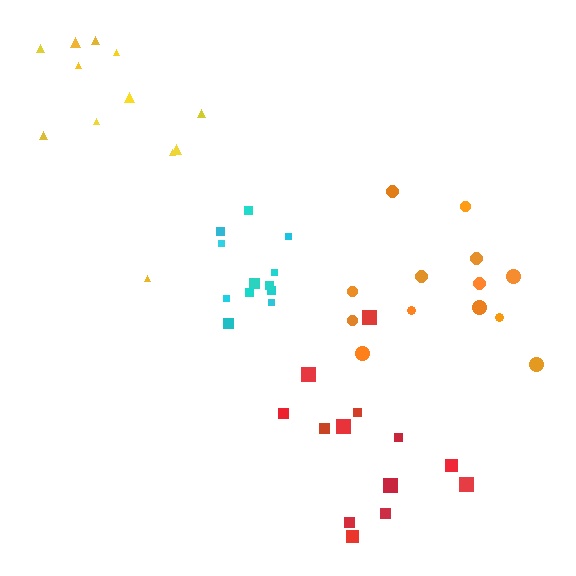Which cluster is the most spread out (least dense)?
Yellow.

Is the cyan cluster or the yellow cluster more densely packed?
Cyan.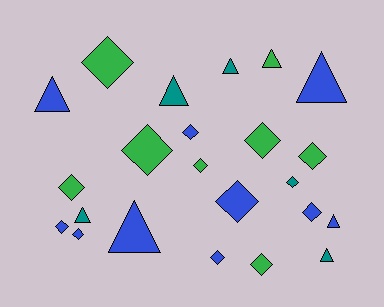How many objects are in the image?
There are 23 objects.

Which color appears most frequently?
Blue, with 10 objects.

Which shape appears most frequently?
Diamond, with 14 objects.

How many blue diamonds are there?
There are 6 blue diamonds.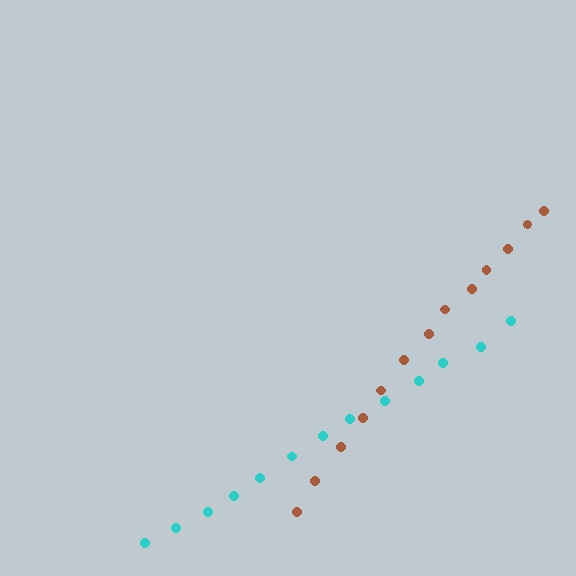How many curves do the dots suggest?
There are 2 distinct paths.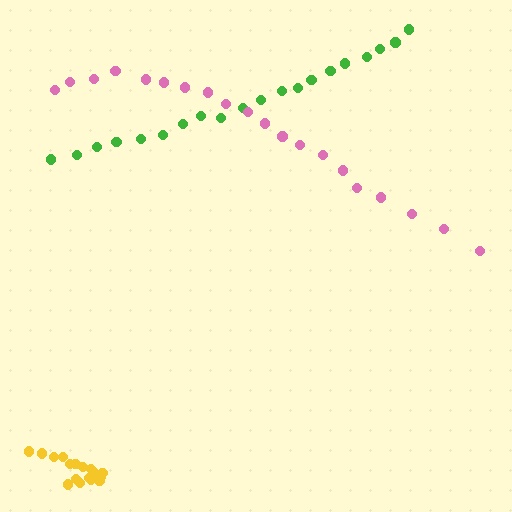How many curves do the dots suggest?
There are 3 distinct paths.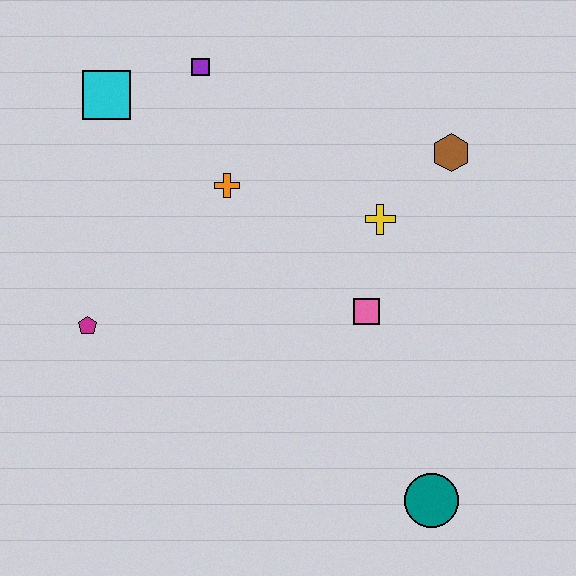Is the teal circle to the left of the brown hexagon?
Yes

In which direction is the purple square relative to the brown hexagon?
The purple square is to the left of the brown hexagon.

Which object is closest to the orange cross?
The purple square is closest to the orange cross.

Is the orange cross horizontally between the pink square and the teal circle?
No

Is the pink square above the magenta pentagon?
Yes